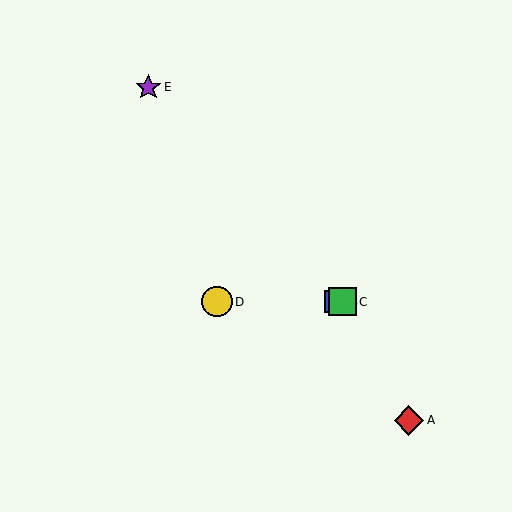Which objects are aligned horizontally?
Objects B, C, D are aligned horizontally.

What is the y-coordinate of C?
Object C is at y≈302.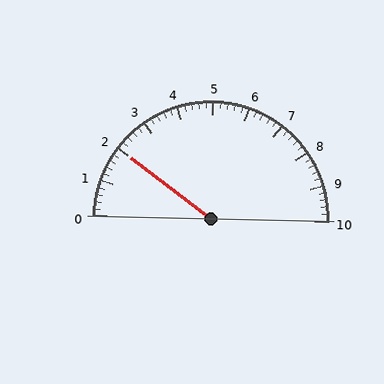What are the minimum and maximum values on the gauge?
The gauge ranges from 0 to 10.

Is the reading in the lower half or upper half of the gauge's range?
The reading is in the lower half of the range (0 to 10).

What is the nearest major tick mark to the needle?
The nearest major tick mark is 2.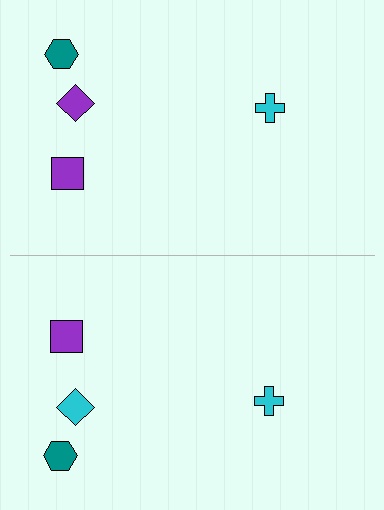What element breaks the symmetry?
The cyan diamond on the bottom side breaks the symmetry — its mirror counterpart is purple.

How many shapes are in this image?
There are 8 shapes in this image.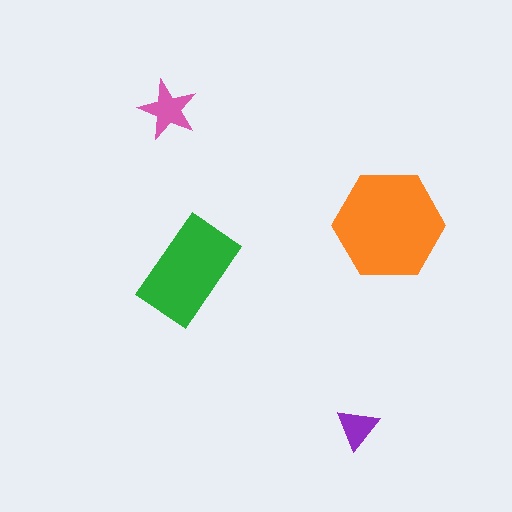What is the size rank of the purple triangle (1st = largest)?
4th.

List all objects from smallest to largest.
The purple triangle, the pink star, the green rectangle, the orange hexagon.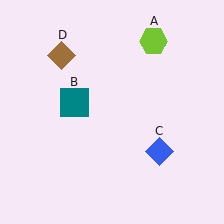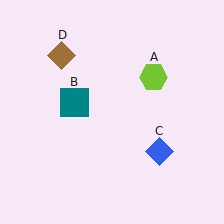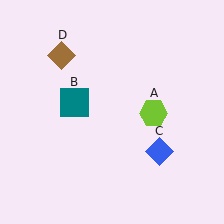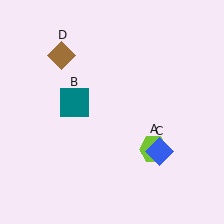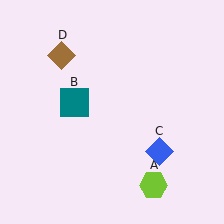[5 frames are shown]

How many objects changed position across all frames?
1 object changed position: lime hexagon (object A).